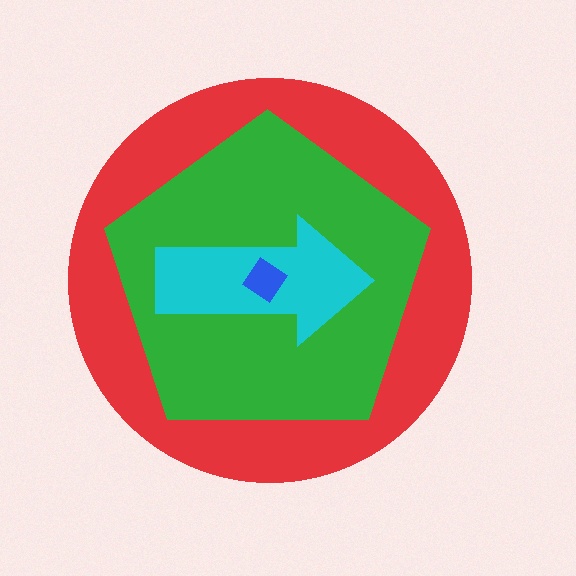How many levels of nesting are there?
4.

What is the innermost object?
The blue diamond.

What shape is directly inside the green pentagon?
The cyan arrow.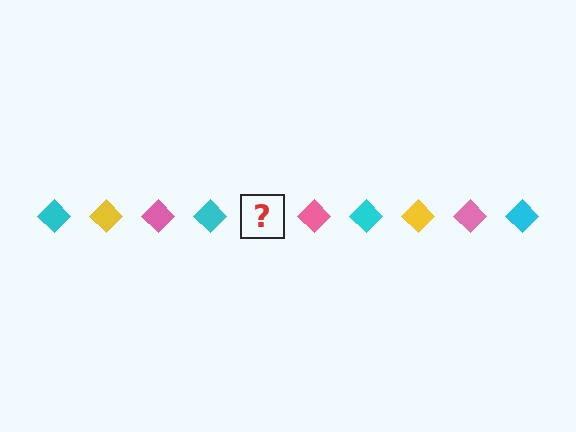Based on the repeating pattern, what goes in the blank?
The blank should be a yellow diamond.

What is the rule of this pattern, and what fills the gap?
The rule is that the pattern cycles through cyan, yellow, pink diamonds. The gap should be filled with a yellow diamond.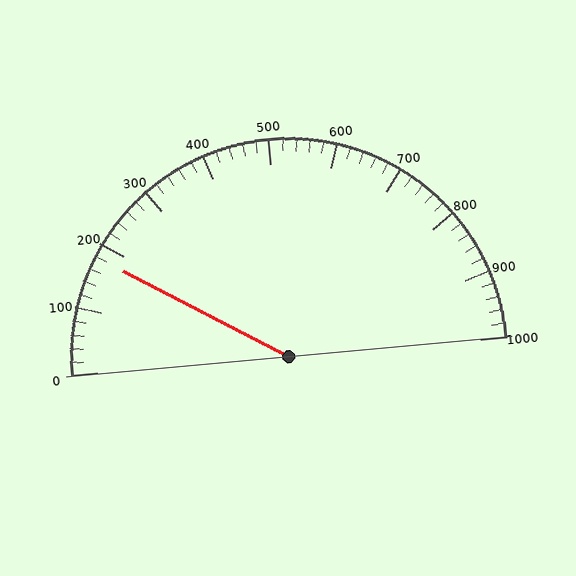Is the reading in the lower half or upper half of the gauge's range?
The reading is in the lower half of the range (0 to 1000).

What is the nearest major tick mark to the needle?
The nearest major tick mark is 200.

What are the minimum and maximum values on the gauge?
The gauge ranges from 0 to 1000.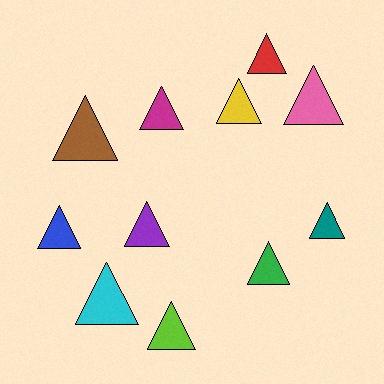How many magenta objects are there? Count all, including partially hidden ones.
There is 1 magenta object.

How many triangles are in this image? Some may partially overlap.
There are 11 triangles.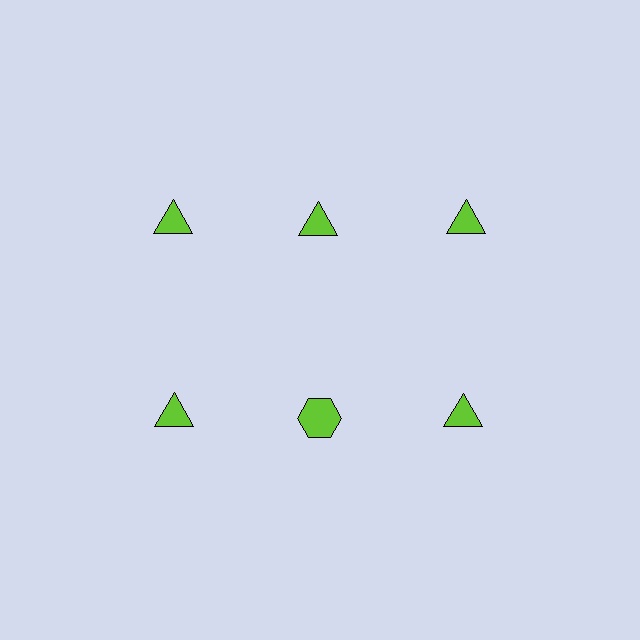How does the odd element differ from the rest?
It has a different shape: hexagon instead of triangle.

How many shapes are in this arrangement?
There are 6 shapes arranged in a grid pattern.